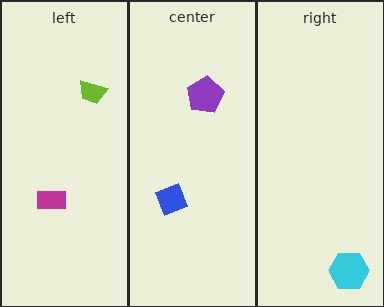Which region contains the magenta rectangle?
The left region.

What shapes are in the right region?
The cyan hexagon.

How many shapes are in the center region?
2.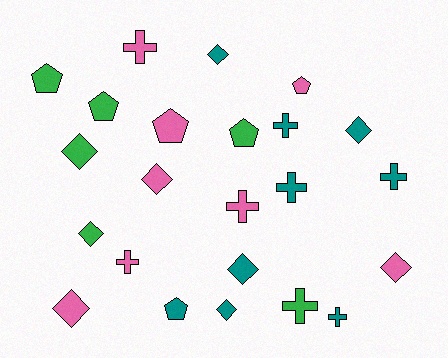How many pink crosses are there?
There are 3 pink crosses.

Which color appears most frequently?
Teal, with 9 objects.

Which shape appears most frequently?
Diamond, with 9 objects.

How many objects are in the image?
There are 23 objects.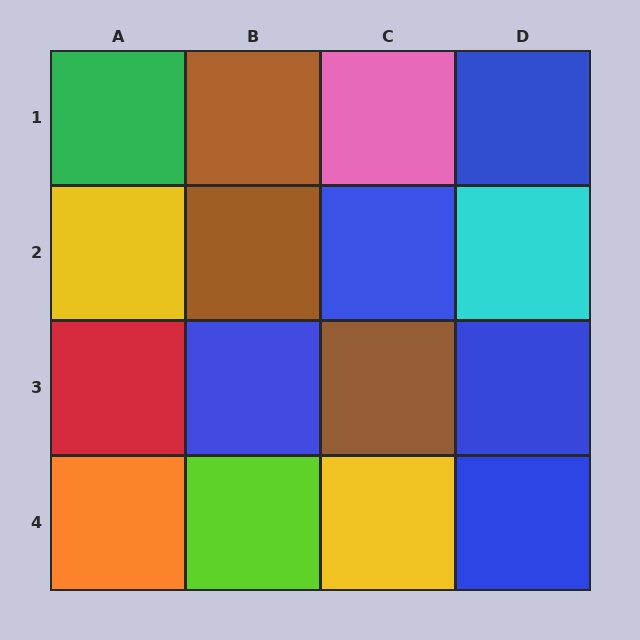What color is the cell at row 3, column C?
Brown.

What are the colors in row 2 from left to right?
Yellow, brown, blue, cyan.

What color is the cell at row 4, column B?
Lime.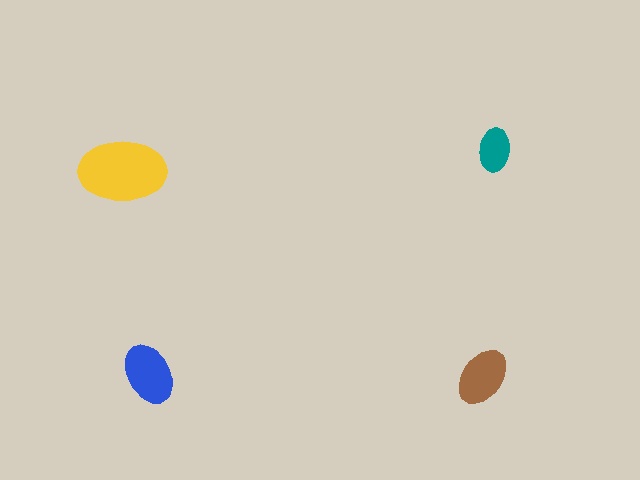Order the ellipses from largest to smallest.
the yellow one, the blue one, the brown one, the teal one.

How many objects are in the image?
There are 4 objects in the image.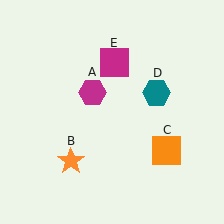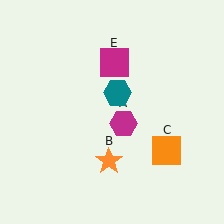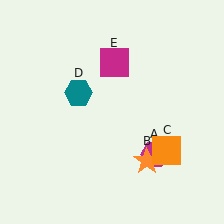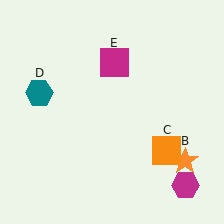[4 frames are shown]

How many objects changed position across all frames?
3 objects changed position: magenta hexagon (object A), orange star (object B), teal hexagon (object D).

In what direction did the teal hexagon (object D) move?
The teal hexagon (object D) moved left.